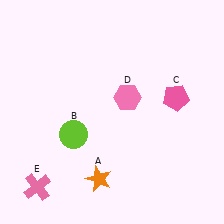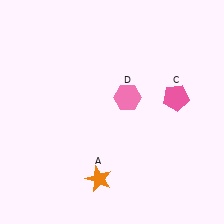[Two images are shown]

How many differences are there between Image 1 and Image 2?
There are 2 differences between the two images.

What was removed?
The pink cross (E), the lime circle (B) were removed in Image 2.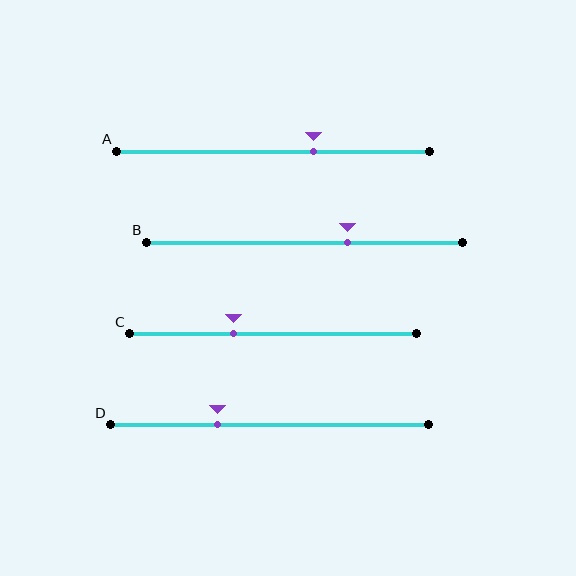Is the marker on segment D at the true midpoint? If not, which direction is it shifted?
No, the marker on segment D is shifted to the left by about 16% of the segment length.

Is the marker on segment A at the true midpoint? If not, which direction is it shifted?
No, the marker on segment A is shifted to the right by about 13% of the segment length.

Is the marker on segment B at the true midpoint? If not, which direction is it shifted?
No, the marker on segment B is shifted to the right by about 14% of the segment length.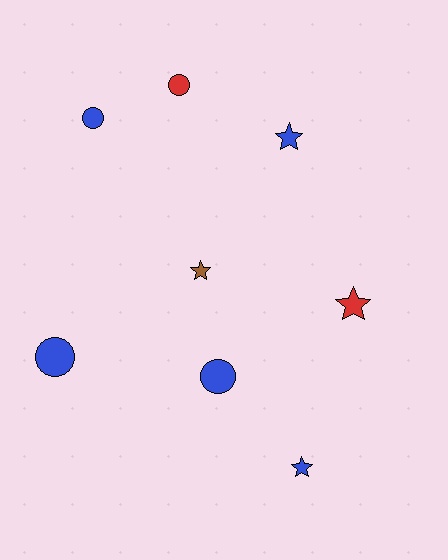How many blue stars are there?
There are 2 blue stars.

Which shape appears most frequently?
Circle, with 4 objects.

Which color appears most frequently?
Blue, with 5 objects.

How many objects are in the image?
There are 8 objects.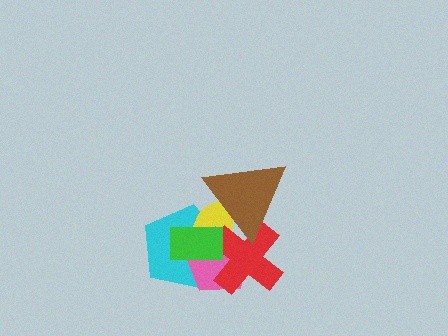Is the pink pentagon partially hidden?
Yes, it is partially covered by another shape.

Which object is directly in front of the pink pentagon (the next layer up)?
The red cross is directly in front of the pink pentagon.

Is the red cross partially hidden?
Yes, it is partially covered by another shape.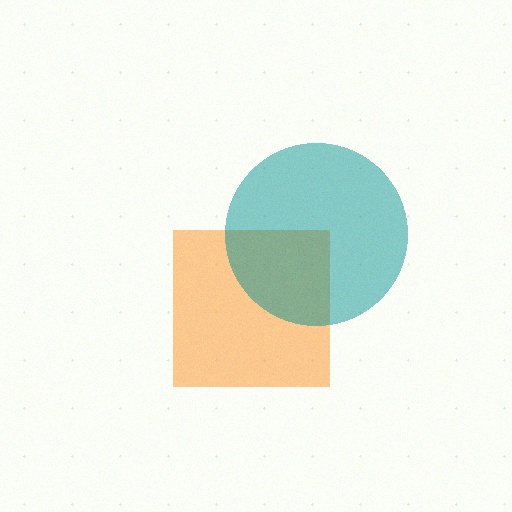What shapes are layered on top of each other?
The layered shapes are: an orange square, a teal circle.